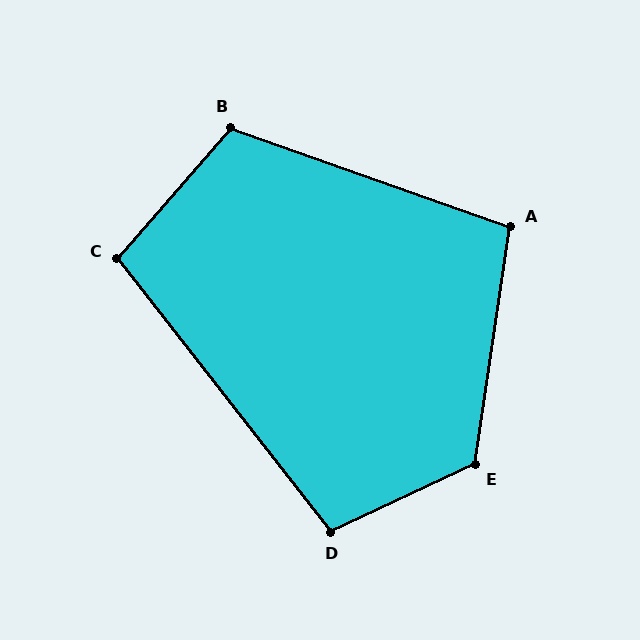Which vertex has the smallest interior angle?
C, at approximately 101 degrees.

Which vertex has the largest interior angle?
E, at approximately 123 degrees.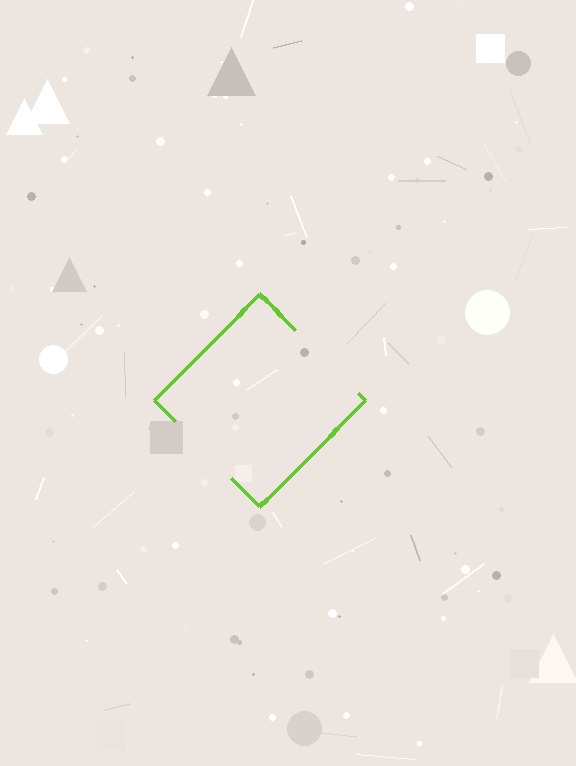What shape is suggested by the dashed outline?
The dashed outline suggests a diamond.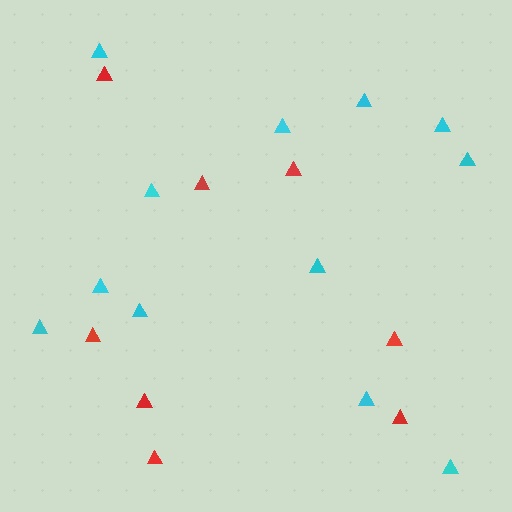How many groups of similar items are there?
There are 2 groups: one group of red triangles (8) and one group of cyan triangles (12).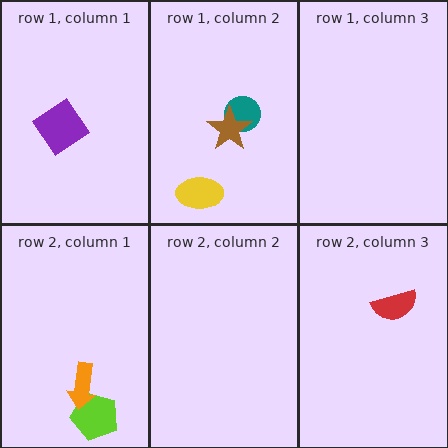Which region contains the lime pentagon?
The row 2, column 1 region.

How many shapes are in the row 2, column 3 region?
1.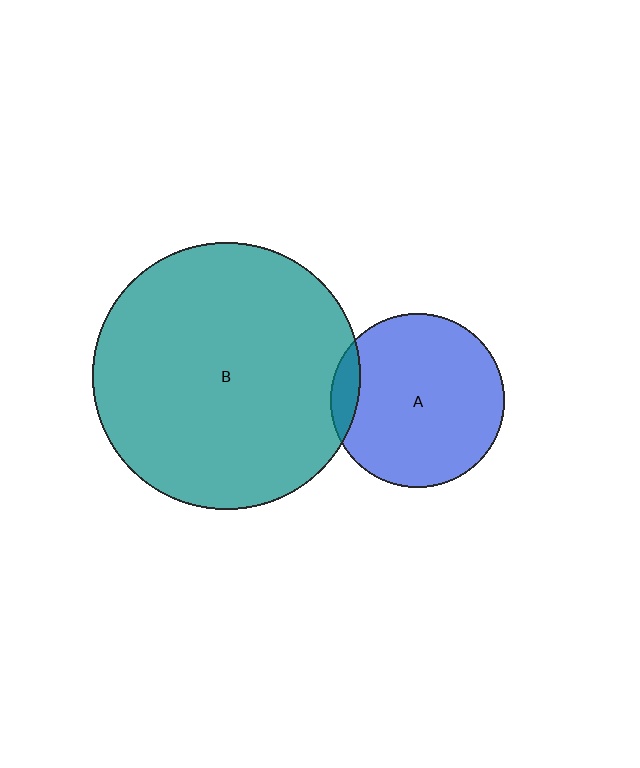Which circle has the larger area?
Circle B (teal).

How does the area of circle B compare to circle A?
Approximately 2.3 times.